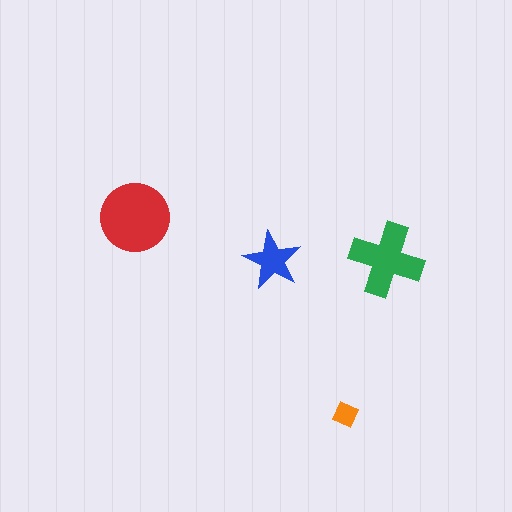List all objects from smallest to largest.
The orange diamond, the blue star, the green cross, the red circle.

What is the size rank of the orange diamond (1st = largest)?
4th.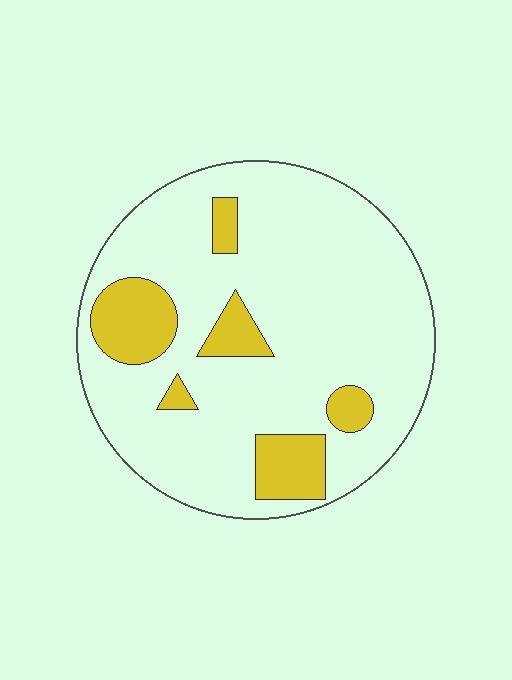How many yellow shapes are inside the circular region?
6.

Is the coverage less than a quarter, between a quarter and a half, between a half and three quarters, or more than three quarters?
Less than a quarter.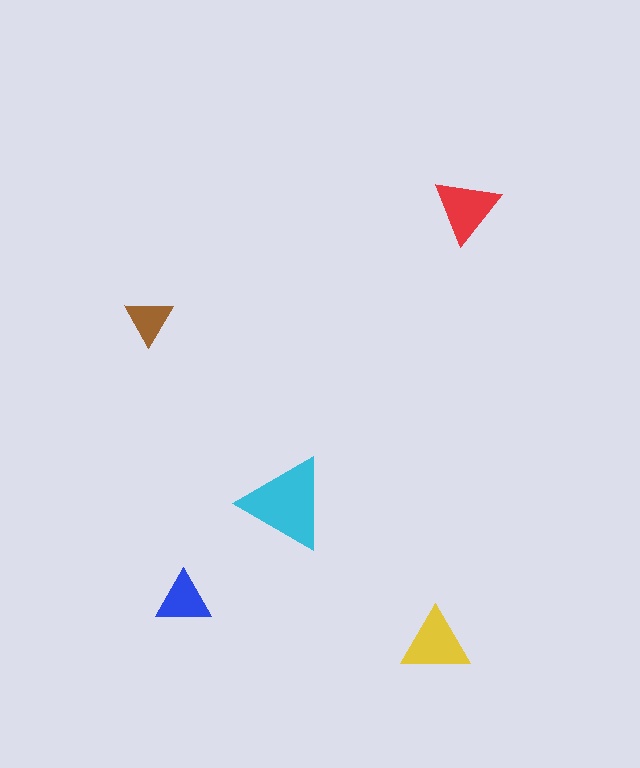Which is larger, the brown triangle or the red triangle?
The red one.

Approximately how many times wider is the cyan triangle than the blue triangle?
About 1.5 times wider.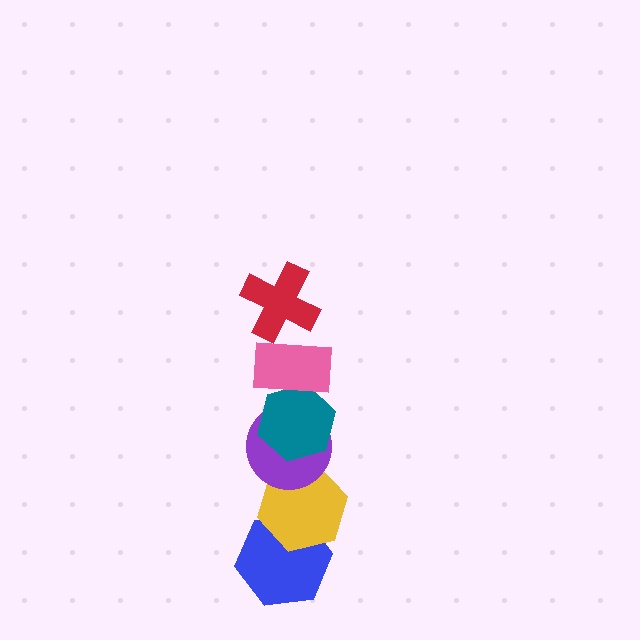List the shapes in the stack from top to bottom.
From top to bottom: the red cross, the pink rectangle, the teal hexagon, the purple circle, the yellow hexagon, the blue hexagon.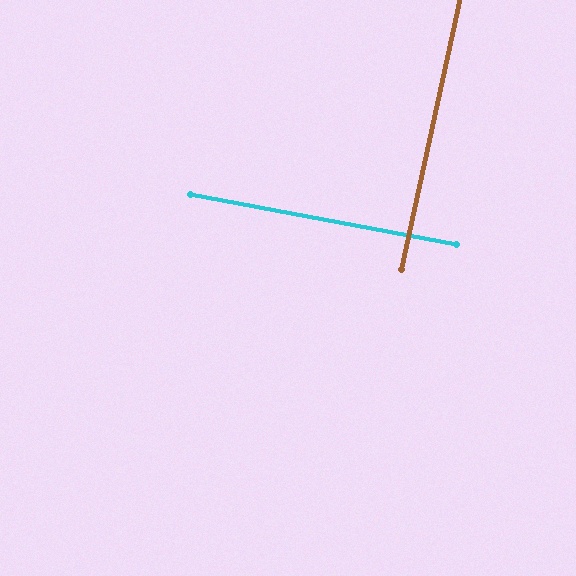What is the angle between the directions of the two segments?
Approximately 88 degrees.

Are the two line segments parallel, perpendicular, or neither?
Perpendicular — they meet at approximately 88°.